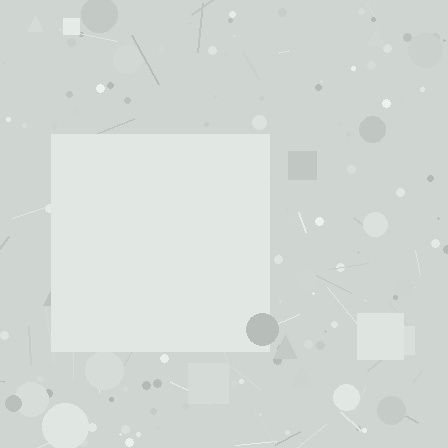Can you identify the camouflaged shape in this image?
The camouflaged shape is a square.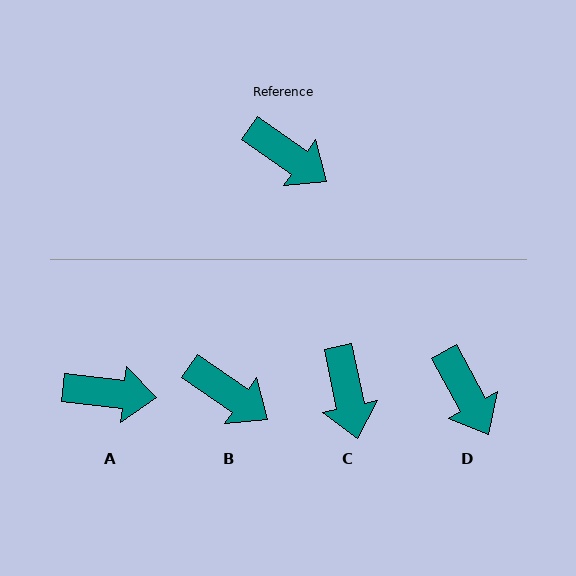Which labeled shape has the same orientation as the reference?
B.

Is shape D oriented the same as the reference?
No, it is off by about 27 degrees.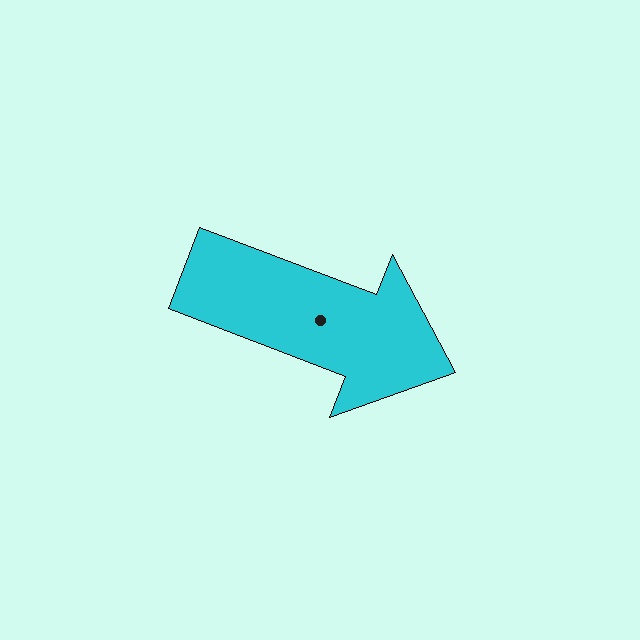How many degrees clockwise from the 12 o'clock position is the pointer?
Approximately 111 degrees.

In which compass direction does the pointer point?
East.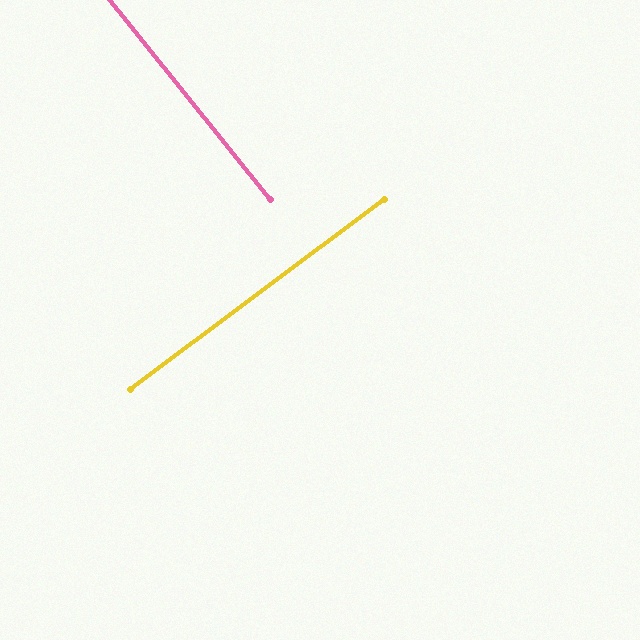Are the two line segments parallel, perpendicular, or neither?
Perpendicular — they meet at approximately 88°.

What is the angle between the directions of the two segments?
Approximately 88 degrees.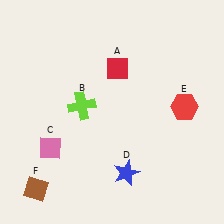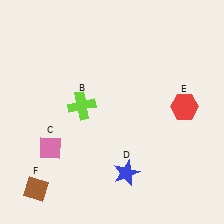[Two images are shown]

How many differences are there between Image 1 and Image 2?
There is 1 difference between the two images.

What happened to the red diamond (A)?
The red diamond (A) was removed in Image 2. It was in the top-right area of Image 1.